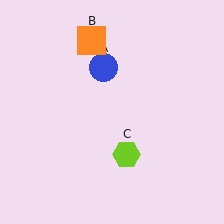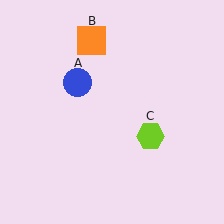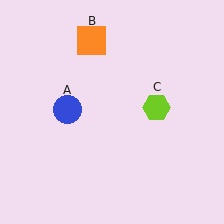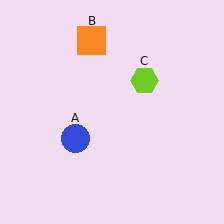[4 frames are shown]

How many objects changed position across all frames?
2 objects changed position: blue circle (object A), lime hexagon (object C).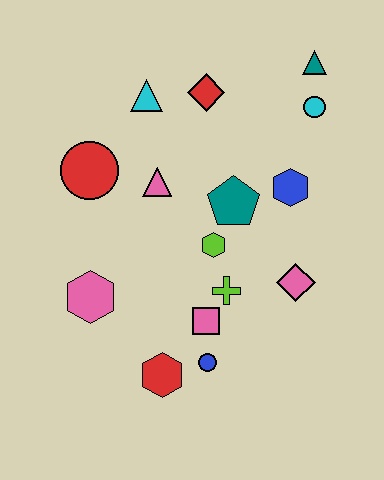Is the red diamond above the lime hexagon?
Yes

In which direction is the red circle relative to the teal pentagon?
The red circle is to the left of the teal pentagon.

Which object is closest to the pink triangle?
The red circle is closest to the pink triangle.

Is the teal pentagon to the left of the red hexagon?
No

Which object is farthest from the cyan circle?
The red hexagon is farthest from the cyan circle.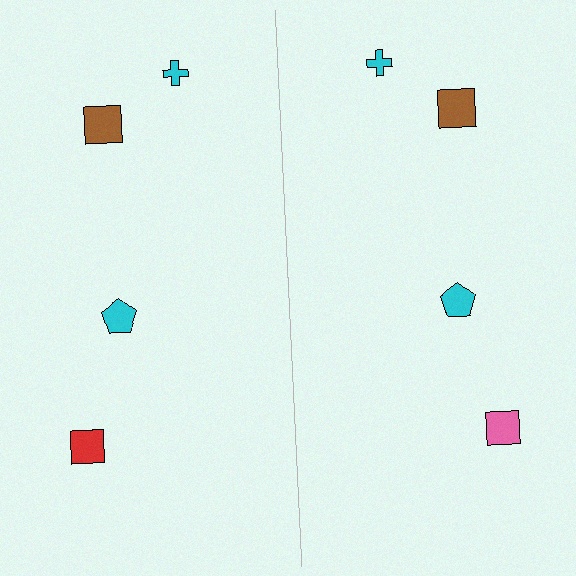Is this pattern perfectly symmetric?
No, the pattern is not perfectly symmetric. The pink square on the right side breaks the symmetry — its mirror counterpart is red.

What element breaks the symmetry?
The pink square on the right side breaks the symmetry — its mirror counterpart is red.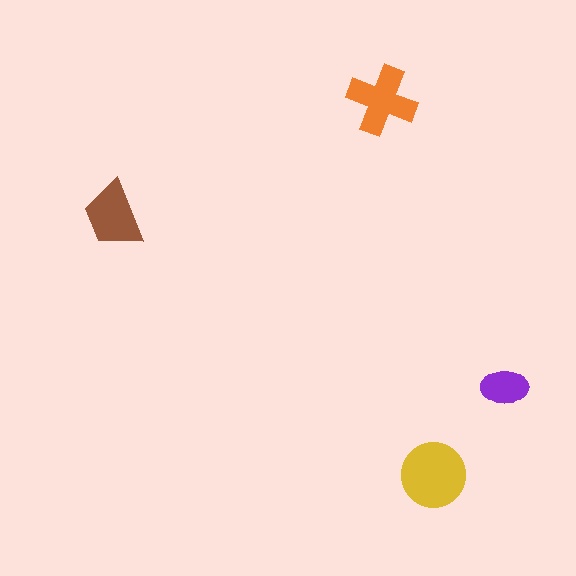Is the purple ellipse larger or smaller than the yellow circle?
Smaller.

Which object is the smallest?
The purple ellipse.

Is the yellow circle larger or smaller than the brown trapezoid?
Larger.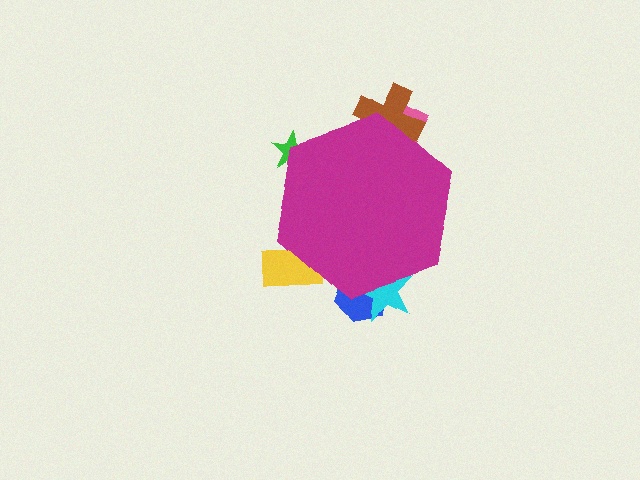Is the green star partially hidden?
Yes, the green star is partially hidden behind the magenta hexagon.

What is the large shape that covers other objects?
A magenta hexagon.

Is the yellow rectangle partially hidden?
Yes, the yellow rectangle is partially hidden behind the magenta hexagon.